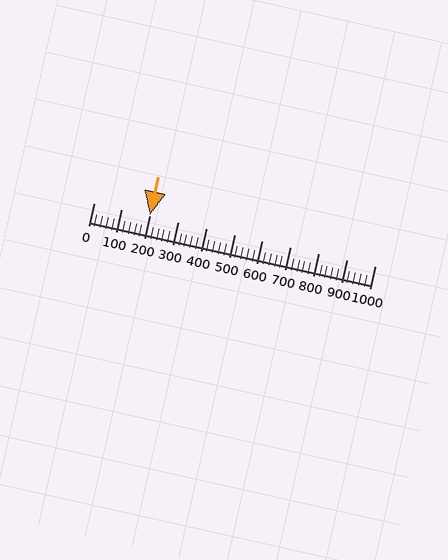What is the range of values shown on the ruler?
The ruler shows values from 0 to 1000.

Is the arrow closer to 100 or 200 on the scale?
The arrow is closer to 200.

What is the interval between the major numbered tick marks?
The major tick marks are spaced 100 units apart.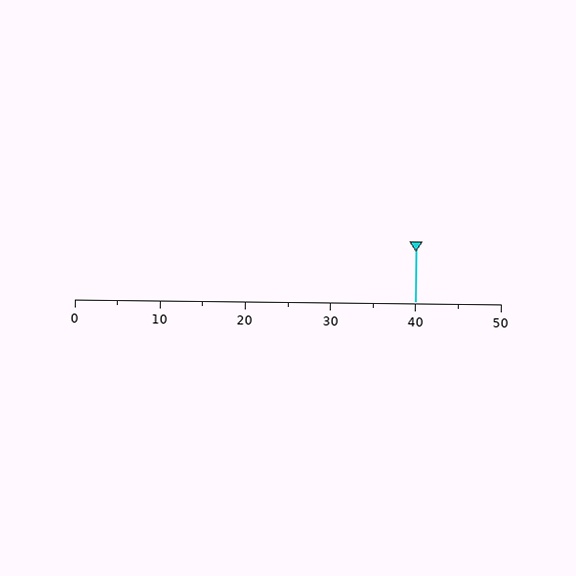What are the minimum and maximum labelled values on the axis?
The axis runs from 0 to 50.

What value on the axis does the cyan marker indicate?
The marker indicates approximately 40.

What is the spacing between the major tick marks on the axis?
The major ticks are spaced 10 apart.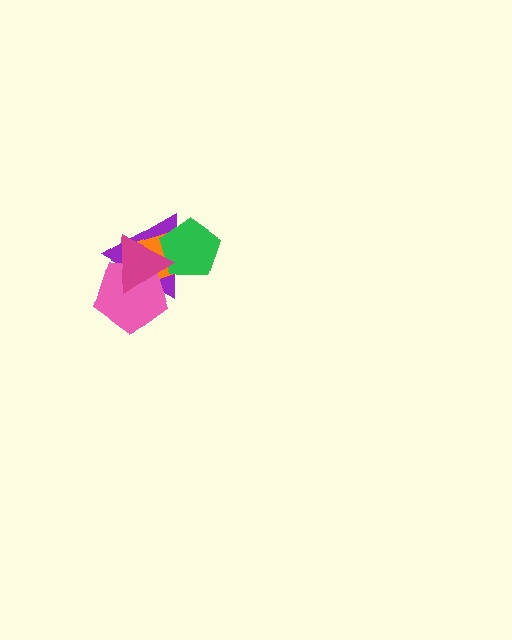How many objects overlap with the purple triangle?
4 objects overlap with the purple triangle.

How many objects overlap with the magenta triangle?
4 objects overlap with the magenta triangle.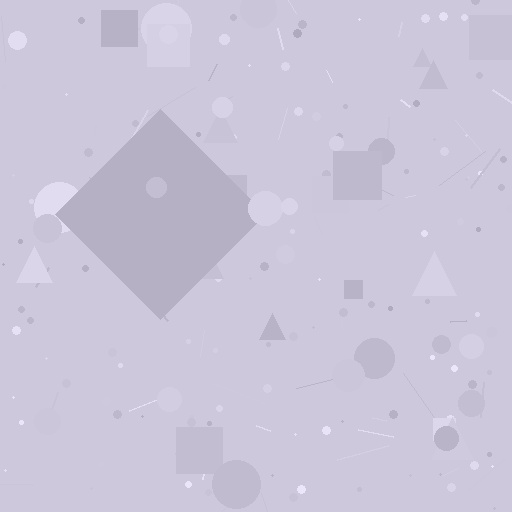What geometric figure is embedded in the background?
A diamond is embedded in the background.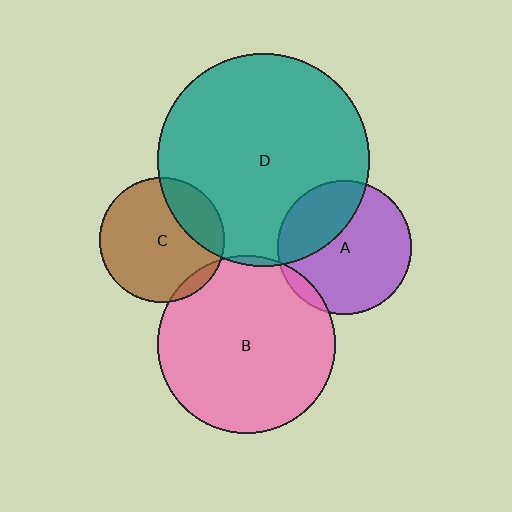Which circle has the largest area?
Circle D (teal).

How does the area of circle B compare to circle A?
Approximately 1.8 times.